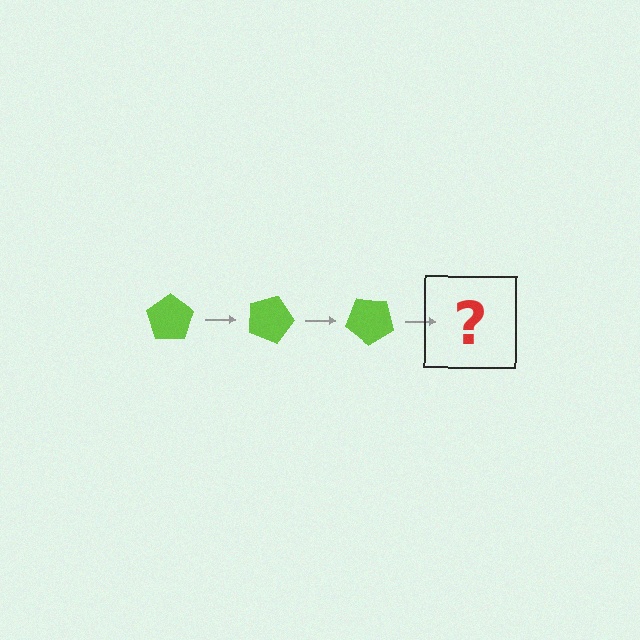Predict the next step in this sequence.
The next step is a lime pentagon rotated 60 degrees.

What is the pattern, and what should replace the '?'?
The pattern is that the pentagon rotates 20 degrees each step. The '?' should be a lime pentagon rotated 60 degrees.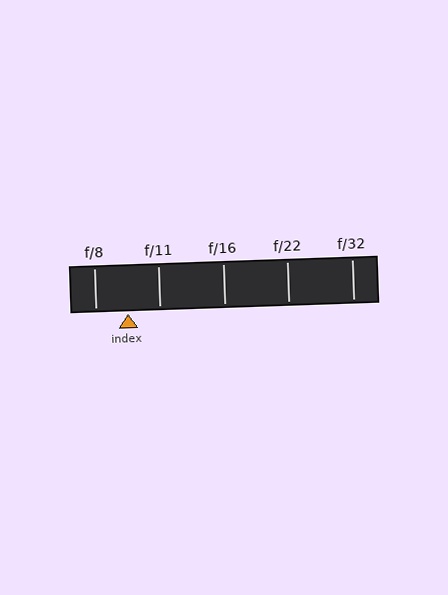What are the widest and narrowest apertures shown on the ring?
The widest aperture shown is f/8 and the narrowest is f/32.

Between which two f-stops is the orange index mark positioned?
The index mark is between f/8 and f/11.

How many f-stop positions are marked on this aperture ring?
There are 5 f-stop positions marked.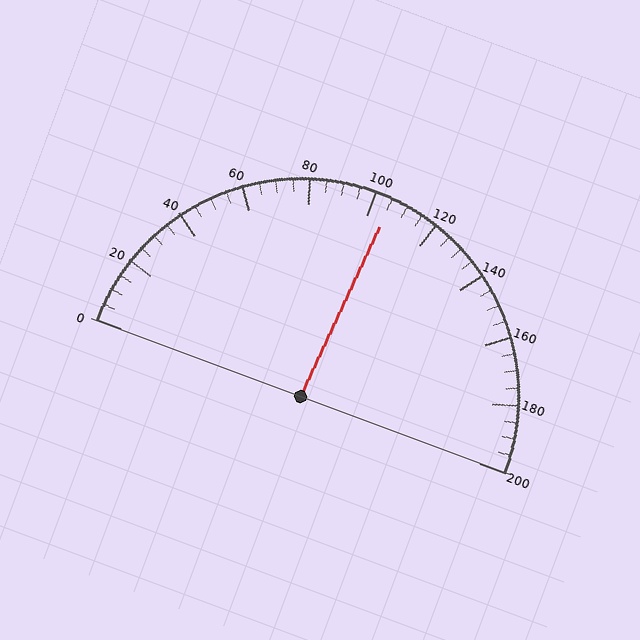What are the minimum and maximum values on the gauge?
The gauge ranges from 0 to 200.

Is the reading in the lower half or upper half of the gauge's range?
The reading is in the upper half of the range (0 to 200).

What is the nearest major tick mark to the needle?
The nearest major tick mark is 100.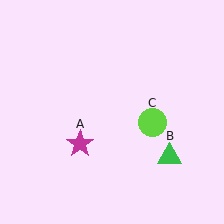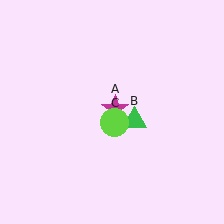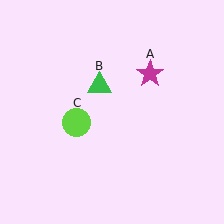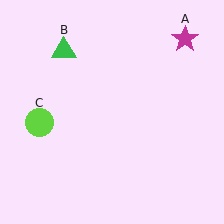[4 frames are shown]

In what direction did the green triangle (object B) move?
The green triangle (object B) moved up and to the left.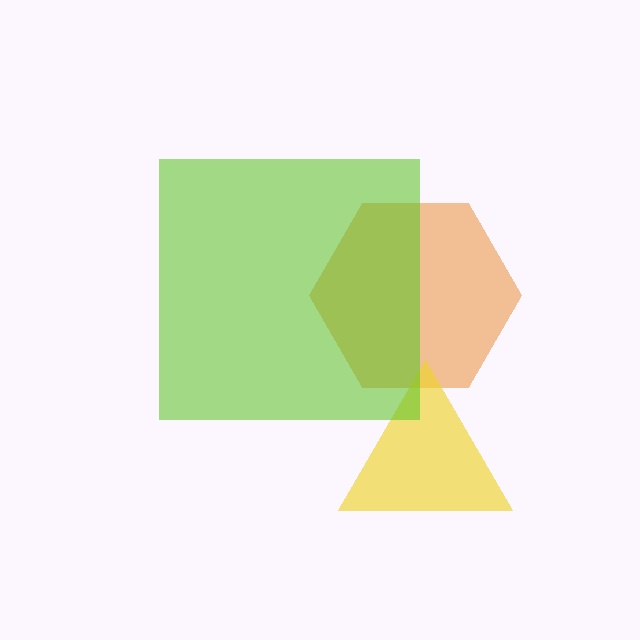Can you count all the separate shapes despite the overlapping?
Yes, there are 3 separate shapes.